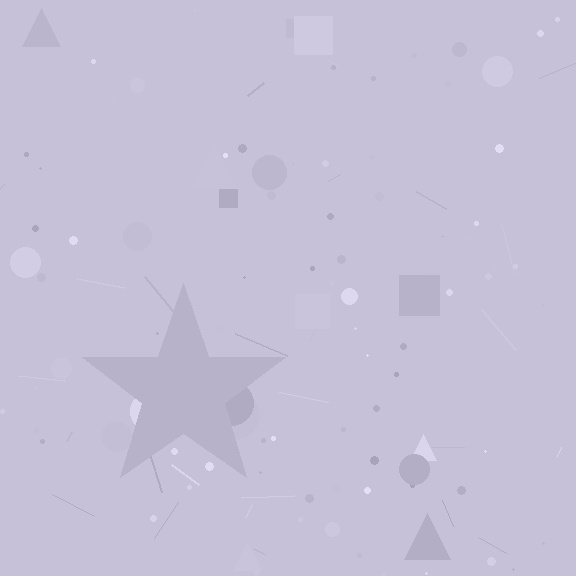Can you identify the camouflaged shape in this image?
The camouflaged shape is a star.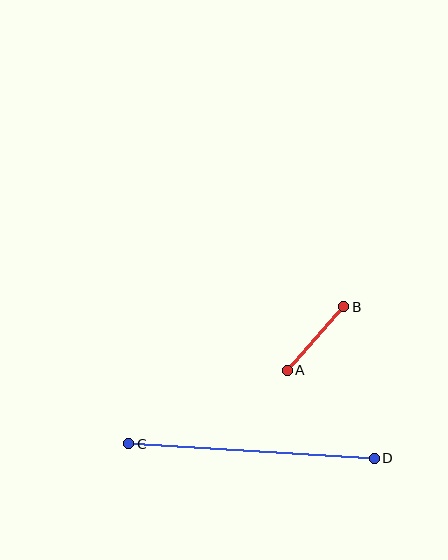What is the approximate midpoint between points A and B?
The midpoint is at approximately (315, 338) pixels.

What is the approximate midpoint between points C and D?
The midpoint is at approximately (252, 451) pixels.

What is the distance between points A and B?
The distance is approximately 85 pixels.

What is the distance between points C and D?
The distance is approximately 246 pixels.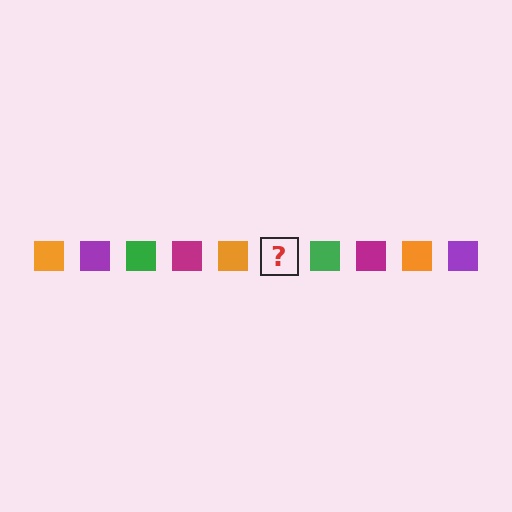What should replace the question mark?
The question mark should be replaced with a purple square.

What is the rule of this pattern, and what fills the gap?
The rule is that the pattern cycles through orange, purple, green, magenta squares. The gap should be filled with a purple square.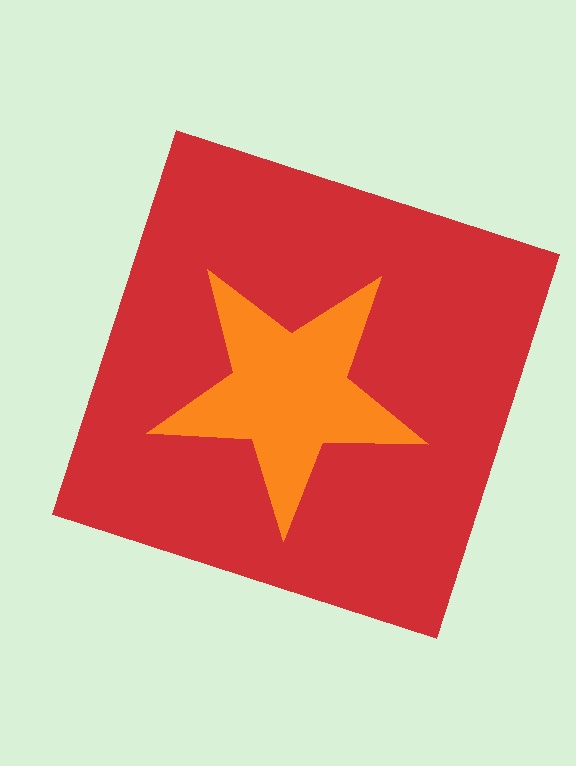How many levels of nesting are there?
2.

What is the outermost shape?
The red square.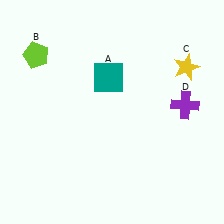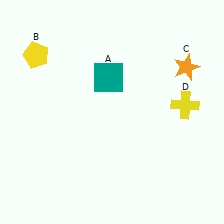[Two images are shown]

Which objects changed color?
B changed from lime to yellow. C changed from yellow to orange. D changed from purple to yellow.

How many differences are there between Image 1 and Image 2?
There are 3 differences between the two images.